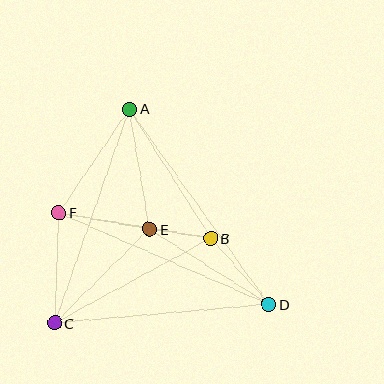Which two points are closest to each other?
Points B and E are closest to each other.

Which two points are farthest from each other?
Points A and D are farthest from each other.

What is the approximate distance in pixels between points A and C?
The distance between A and C is approximately 226 pixels.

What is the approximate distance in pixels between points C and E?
The distance between C and E is approximately 133 pixels.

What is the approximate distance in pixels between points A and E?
The distance between A and E is approximately 122 pixels.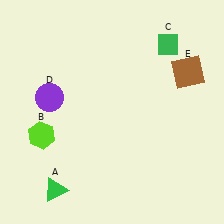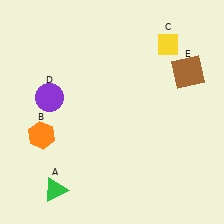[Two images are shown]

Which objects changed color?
B changed from lime to orange. C changed from green to yellow.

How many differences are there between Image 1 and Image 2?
There are 2 differences between the two images.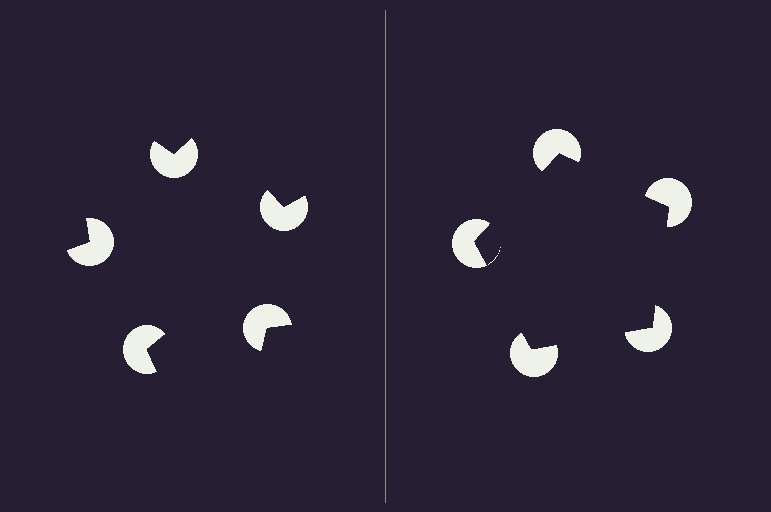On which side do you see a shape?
An illusory pentagon appears on the right side. On the left side the wedge cuts are rotated, so no coherent shape forms.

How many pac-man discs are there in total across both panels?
10 — 5 on each side.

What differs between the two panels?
The pac-man discs are positioned identically on both sides; only the wedge orientations differ. On the right they align to a pentagon; on the left they are misaligned.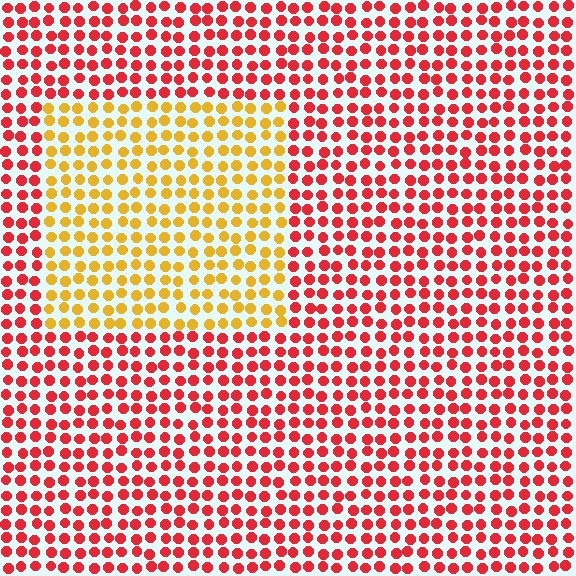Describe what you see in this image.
The image is filled with small red elements in a uniform arrangement. A rectangle-shaped region is visible where the elements are tinted to a slightly different hue, forming a subtle color boundary.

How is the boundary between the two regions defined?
The boundary is defined purely by a slight shift in hue (about 49 degrees). Spacing, size, and orientation are identical on both sides.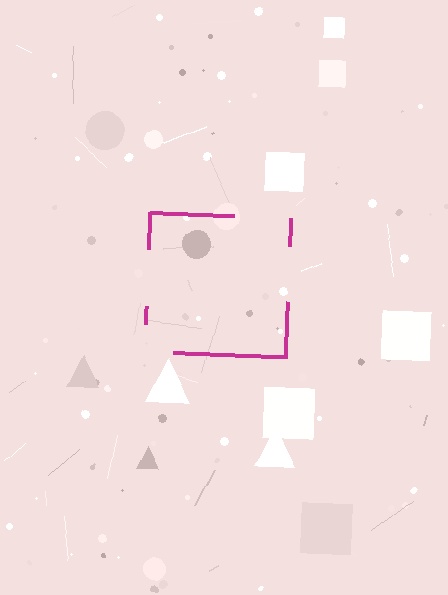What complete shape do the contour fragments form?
The contour fragments form a square.